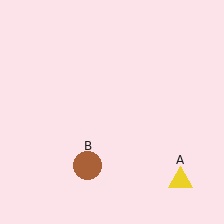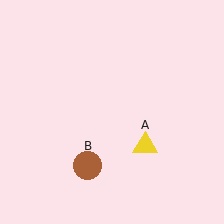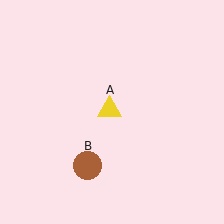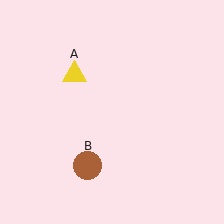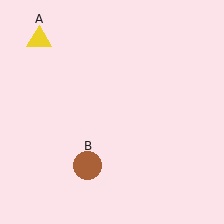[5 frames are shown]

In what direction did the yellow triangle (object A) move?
The yellow triangle (object A) moved up and to the left.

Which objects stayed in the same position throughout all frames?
Brown circle (object B) remained stationary.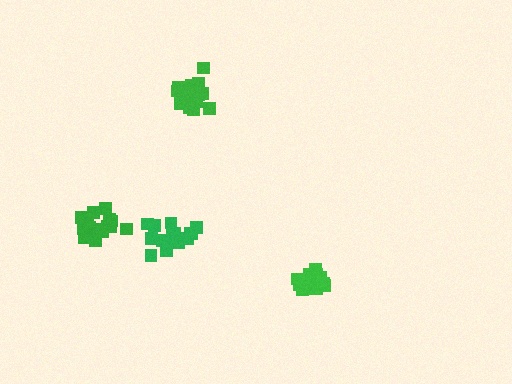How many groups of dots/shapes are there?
There are 4 groups.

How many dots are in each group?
Group 1: 17 dots, Group 2: 15 dots, Group 3: 18 dots, Group 4: 16 dots (66 total).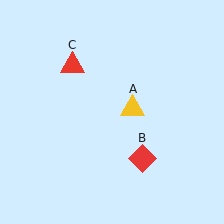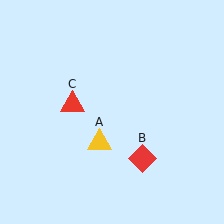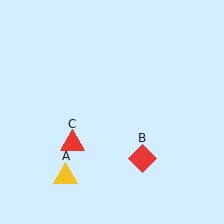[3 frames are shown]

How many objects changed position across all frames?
2 objects changed position: yellow triangle (object A), red triangle (object C).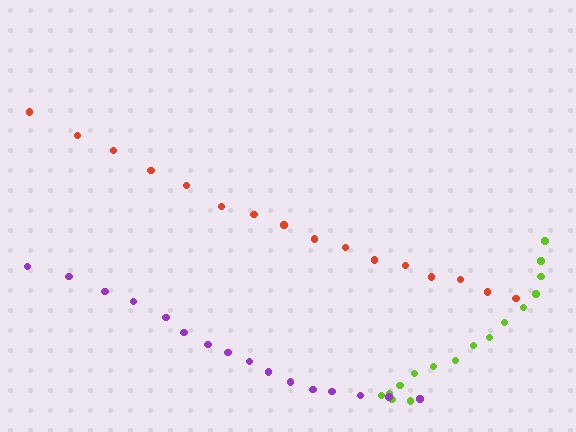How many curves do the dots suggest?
There are 3 distinct paths.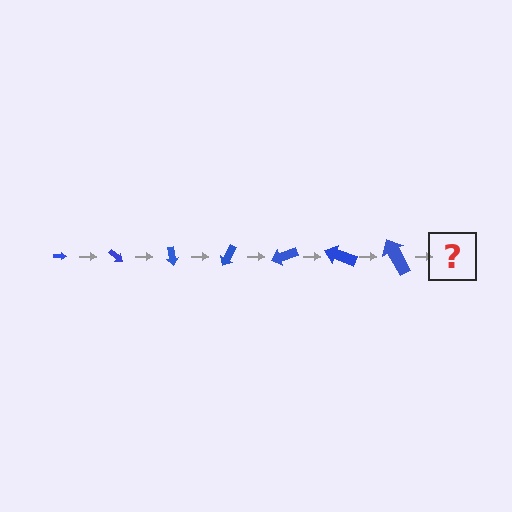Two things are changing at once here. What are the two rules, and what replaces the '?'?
The two rules are that the arrow grows larger each step and it rotates 40 degrees each step. The '?' should be an arrow, larger than the previous one and rotated 280 degrees from the start.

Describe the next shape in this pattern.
It should be an arrow, larger than the previous one and rotated 280 degrees from the start.